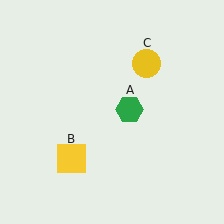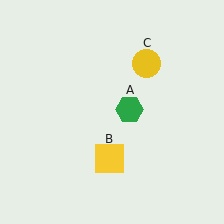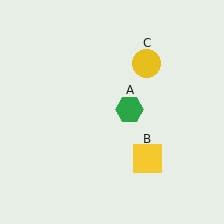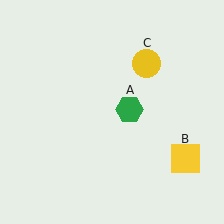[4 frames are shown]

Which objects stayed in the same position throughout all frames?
Green hexagon (object A) and yellow circle (object C) remained stationary.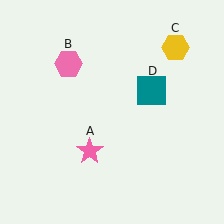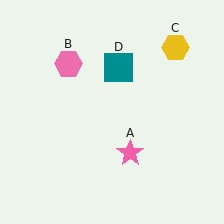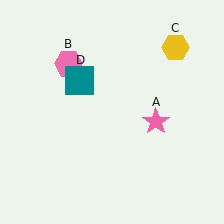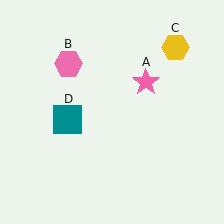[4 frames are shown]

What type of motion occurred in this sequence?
The pink star (object A), teal square (object D) rotated counterclockwise around the center of the scene.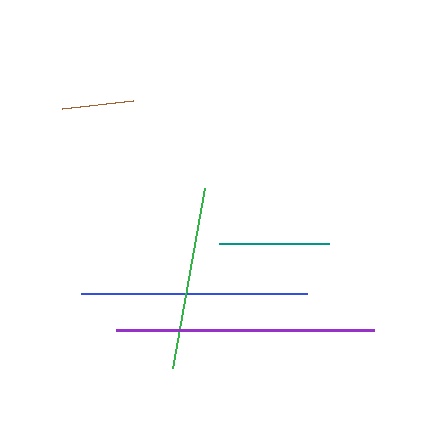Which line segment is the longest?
The purple line is the longest at approximately 258 pixels.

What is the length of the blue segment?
The blue segment is approximately 226 pixels long.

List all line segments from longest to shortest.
From longest to shortest: purple, blue, green, teal, brown.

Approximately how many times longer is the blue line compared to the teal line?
The blue line is approximately 2.1 times the length of the teal line.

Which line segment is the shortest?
The brown line is the shortest at approximately 71 pixels.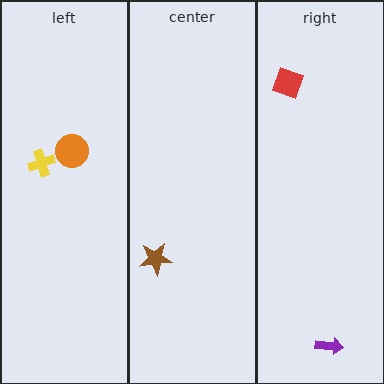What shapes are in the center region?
The brown star.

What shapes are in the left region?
The yellow cross, the orange circle.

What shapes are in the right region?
The red diamond, the purple arrow.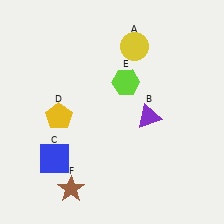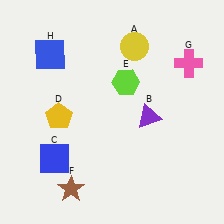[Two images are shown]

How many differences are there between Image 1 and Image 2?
There are 2 differences between the two images.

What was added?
A pink cross (G), a blue square (H) were added in Image 2.